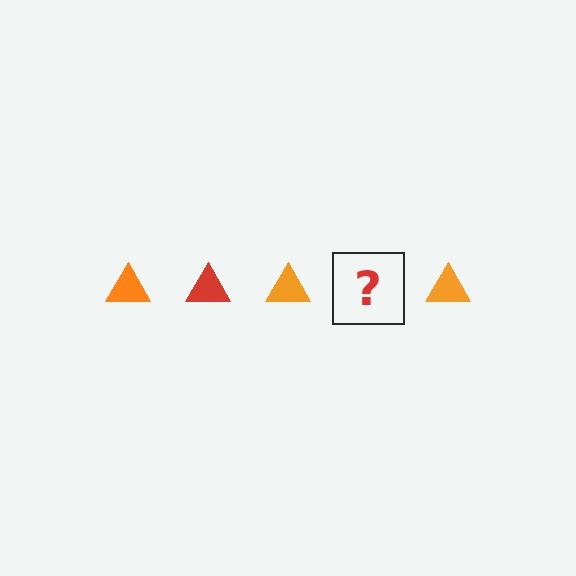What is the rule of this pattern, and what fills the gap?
The rule is that the pattern cycles through orange, red triangles. The gap should be filled with a red triangle.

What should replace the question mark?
The question mark should be replaced with a red triangle.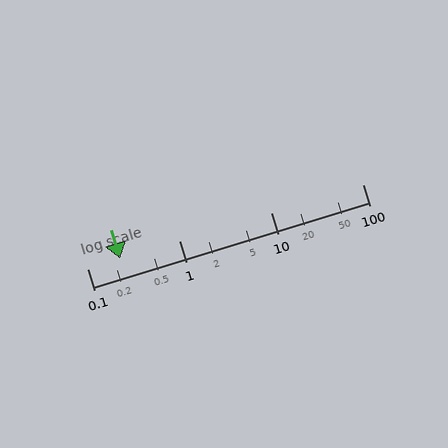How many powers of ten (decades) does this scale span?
The scale spans 3 decades, from 0.1 to 100.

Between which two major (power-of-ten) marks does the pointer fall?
The pointer is between 0.1 and 1.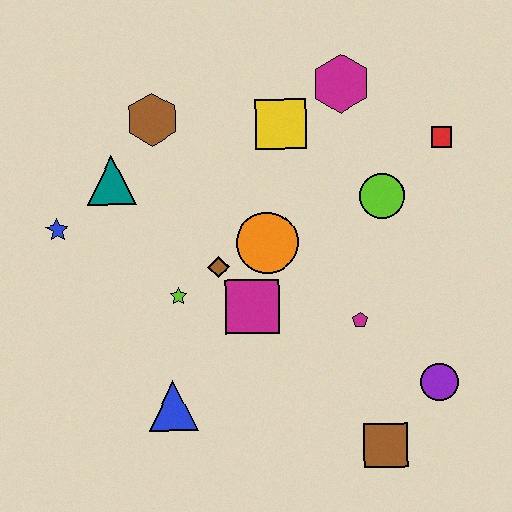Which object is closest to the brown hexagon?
The teal triangle is closest to the brown hexagon.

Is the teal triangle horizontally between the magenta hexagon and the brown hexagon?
No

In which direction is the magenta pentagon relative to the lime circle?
The magenta pentagon is below the lime circle.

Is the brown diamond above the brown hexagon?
No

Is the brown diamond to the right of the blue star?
Yes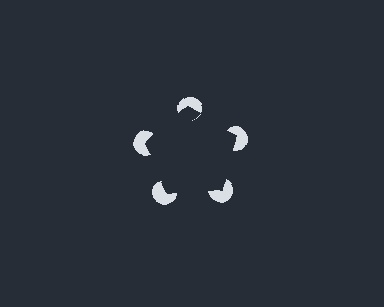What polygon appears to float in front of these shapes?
An illusory pentagon — its edges are inferred from the aligned wedge cuts in the pac-man discs, not physically drawn.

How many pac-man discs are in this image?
There are 5 — one at each vertex of the illusory pentagon.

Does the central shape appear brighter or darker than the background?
It typically appears slightly darker than the background, even though no actual brightness change is drawn.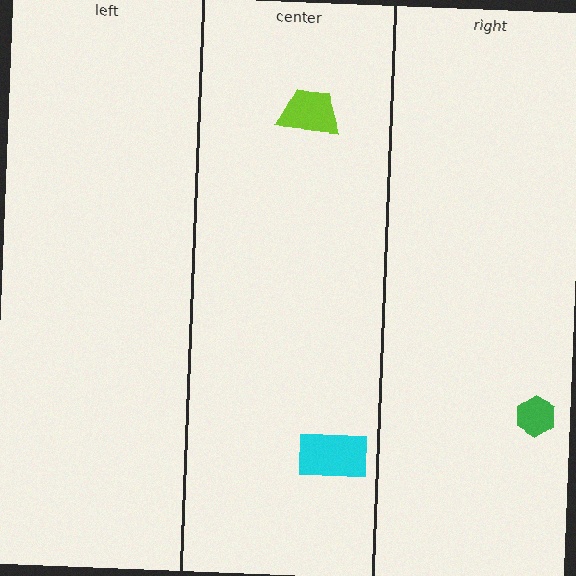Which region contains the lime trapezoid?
The center region.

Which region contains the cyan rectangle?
The center region.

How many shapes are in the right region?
1.